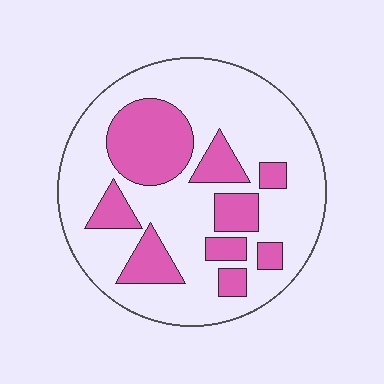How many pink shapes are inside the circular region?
9.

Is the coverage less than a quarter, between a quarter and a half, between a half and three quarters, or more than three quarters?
Between a quarter and a half.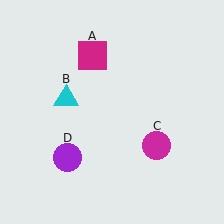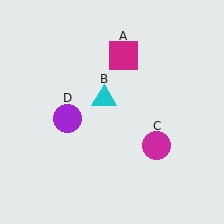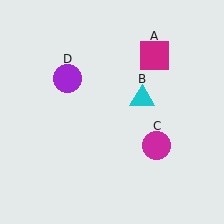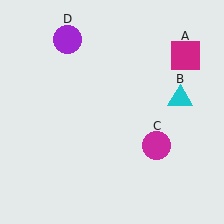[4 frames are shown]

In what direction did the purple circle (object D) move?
The purple circle (object D) moved up.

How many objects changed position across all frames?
3 objects changed position: magenta square (object A), cyan triangle (object B), purple circle (object D).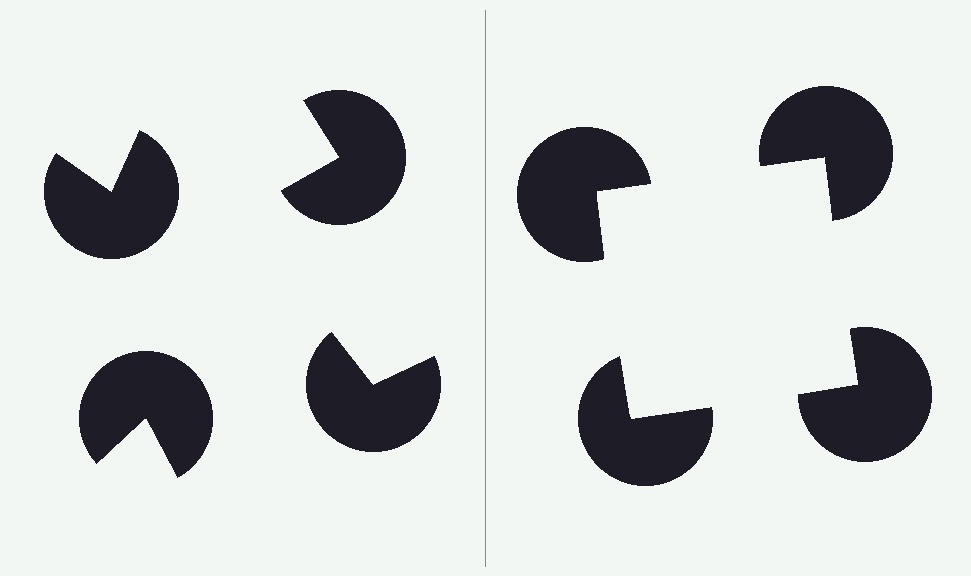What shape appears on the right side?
An illusory square.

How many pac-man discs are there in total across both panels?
8 — 4 on each side.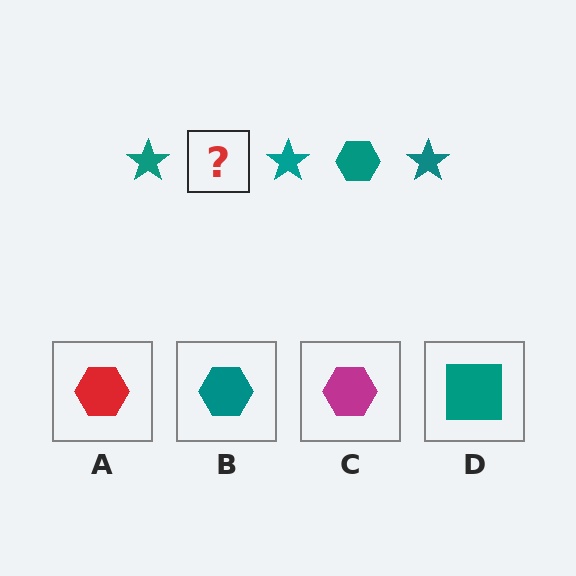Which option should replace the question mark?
Option B.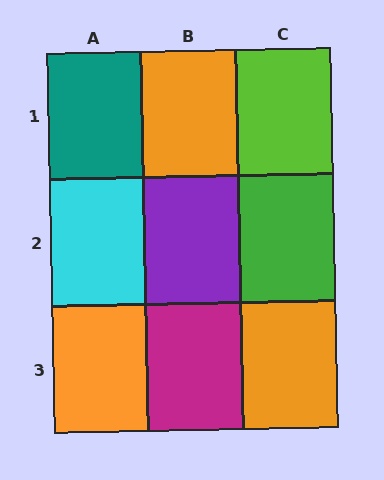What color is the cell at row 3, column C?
Orange.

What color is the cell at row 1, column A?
Teal.